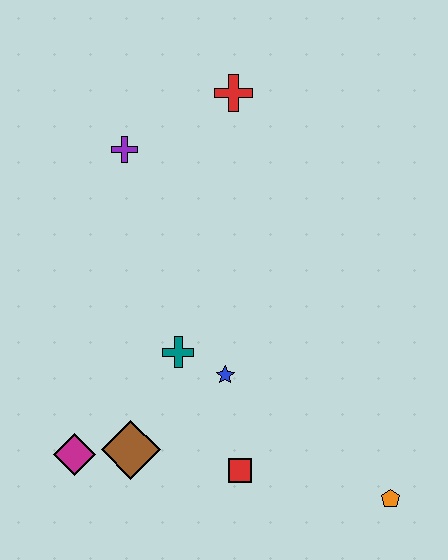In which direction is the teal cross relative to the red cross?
The teal cross is below the red cross.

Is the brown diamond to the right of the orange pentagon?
No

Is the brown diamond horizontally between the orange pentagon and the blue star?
No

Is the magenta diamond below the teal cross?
Yes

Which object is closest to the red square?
The blue star is closest to the red square.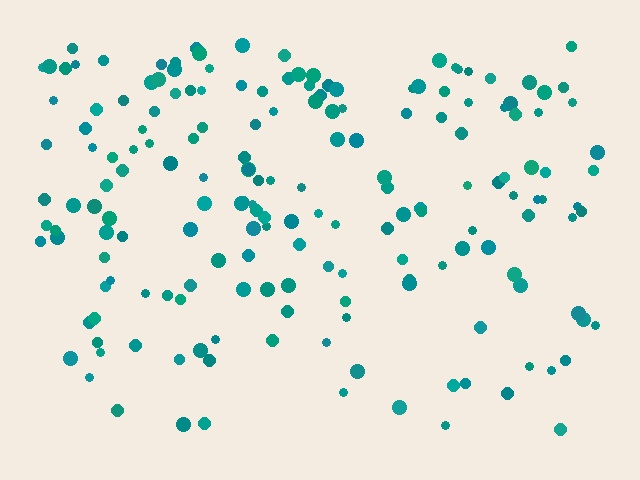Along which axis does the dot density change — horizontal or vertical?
Vertical.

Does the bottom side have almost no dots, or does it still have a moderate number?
Still a moderate number, just noticeably fewer than the top.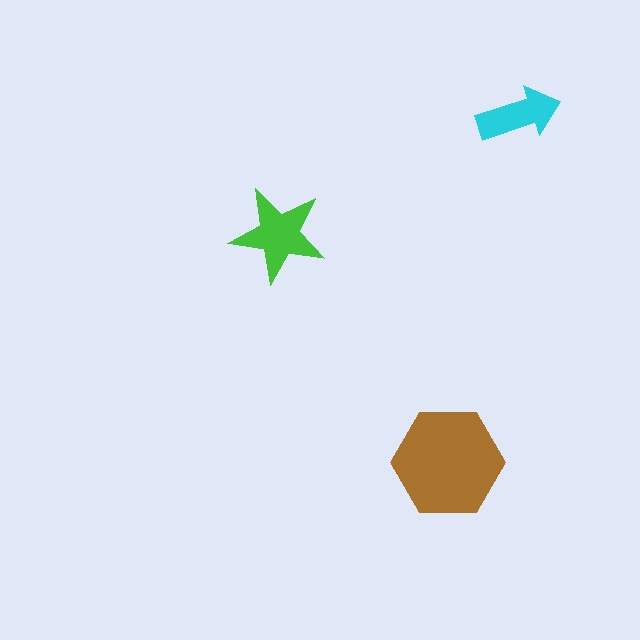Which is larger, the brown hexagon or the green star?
The brown hexagon.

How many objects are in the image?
There are 3 objects in the image.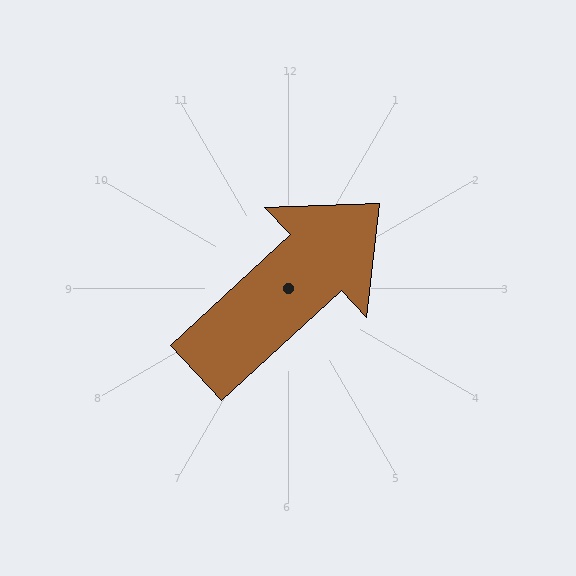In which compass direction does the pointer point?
Northeast.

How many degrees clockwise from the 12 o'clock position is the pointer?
Approximately 47 degrees.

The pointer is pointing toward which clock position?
Roughly 2 o'clock.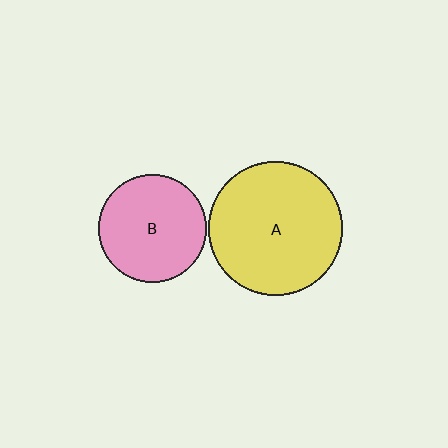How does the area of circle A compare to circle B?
Approximately 1.5 times.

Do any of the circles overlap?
No, none of the circles overlap.